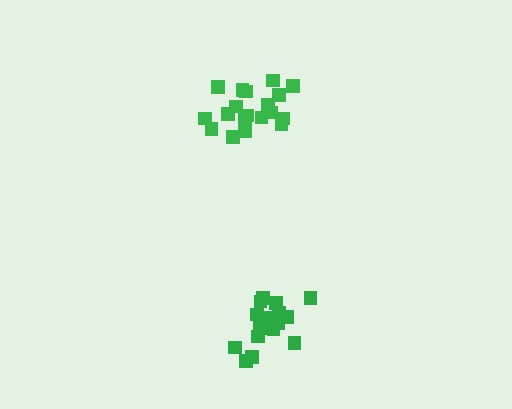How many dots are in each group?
Group 1: 19 dots, Group 2: 18 dots (37 total).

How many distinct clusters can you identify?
There are 2 distinct clusters.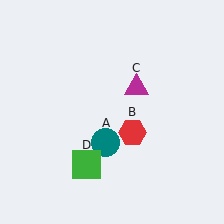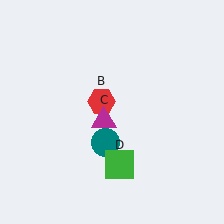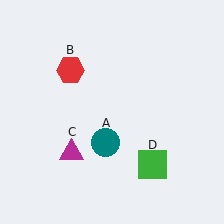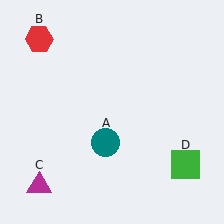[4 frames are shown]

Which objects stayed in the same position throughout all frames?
Teal circle (object A) remained stationary.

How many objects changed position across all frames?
3 objects changed position: red hexagon (object B), magenta triangle (object C), green square (object D).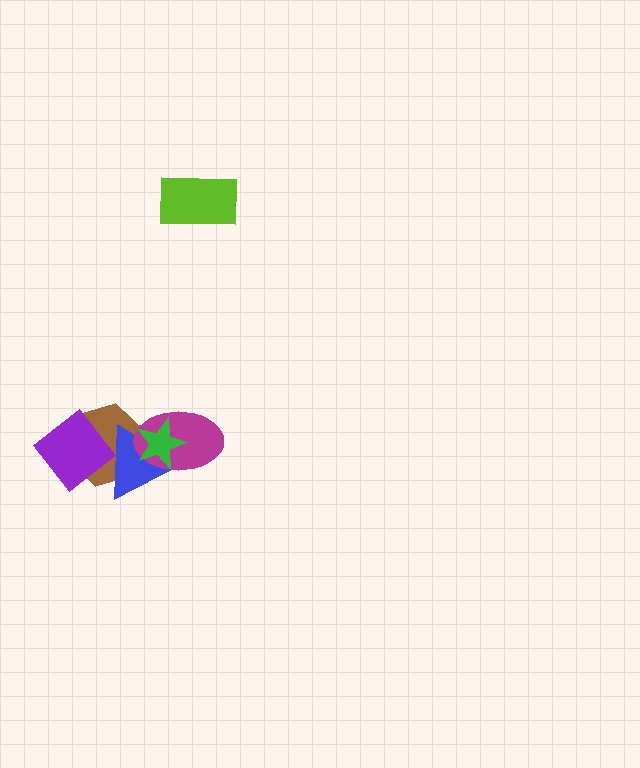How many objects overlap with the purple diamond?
2 objects overlap with the purple diamond.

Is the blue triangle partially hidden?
Yes, it is partially covered by another shape.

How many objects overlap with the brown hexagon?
4 objects overlap with the brown hexagon.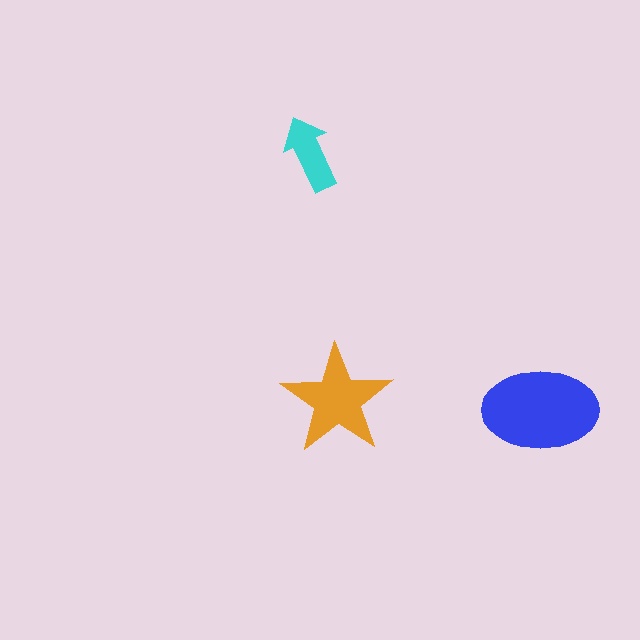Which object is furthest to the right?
The blue ellipse is rightmost.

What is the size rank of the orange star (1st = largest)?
2nd.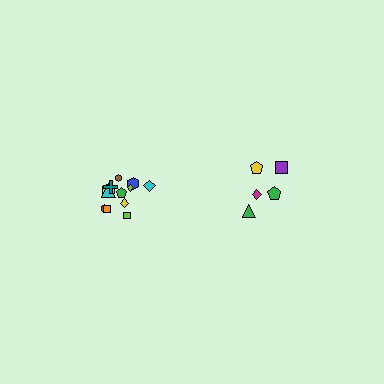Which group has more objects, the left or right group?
The left group.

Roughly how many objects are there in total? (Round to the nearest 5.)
Roughly 15 objects in total.